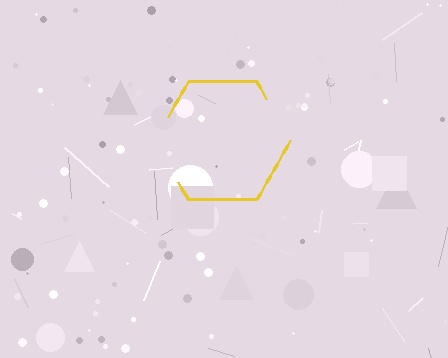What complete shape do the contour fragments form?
The contour fragments form a hexagon.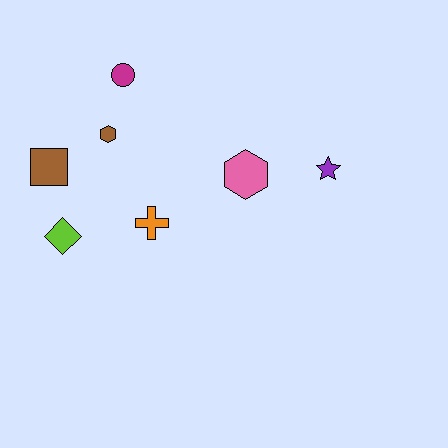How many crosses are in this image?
There is 1 cross.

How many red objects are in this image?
There are no red objects.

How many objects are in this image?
There are 7 objects.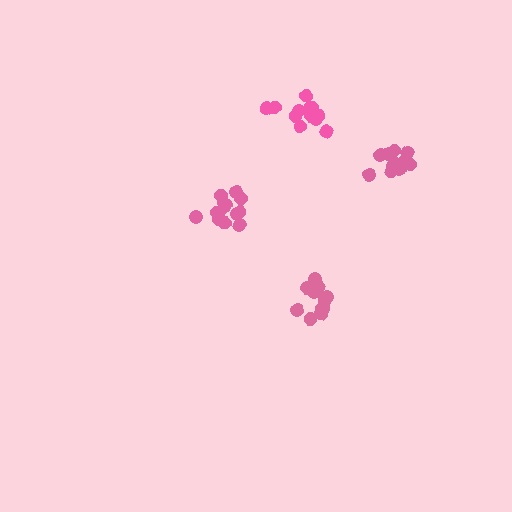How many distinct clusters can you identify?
There are 4 distinct clusters.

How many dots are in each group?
Group 1: 11 dots, Group 2: 12 dots, Group 3: 14 dots, Group 4: 12 dots (49 total).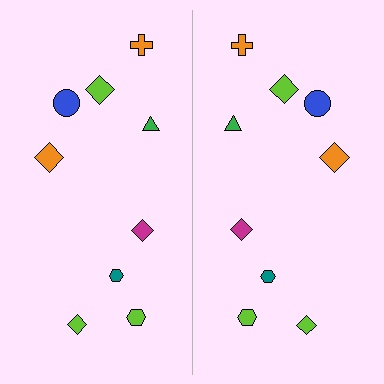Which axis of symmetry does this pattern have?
The pattern has a vertical axis of symmetry running through the center of the image.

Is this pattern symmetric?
Yes, this pattern has bilateral (reflection) symmetry.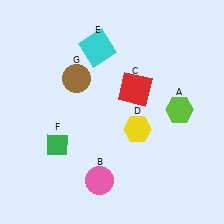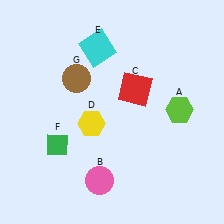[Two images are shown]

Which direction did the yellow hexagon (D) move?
The yellow hexagon (D) moved left.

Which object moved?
The yellow hexagon (D) moved left.